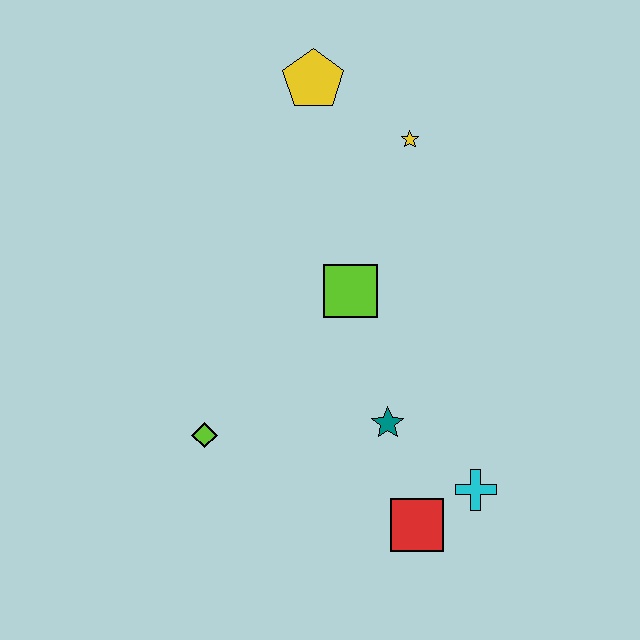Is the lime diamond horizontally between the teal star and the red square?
No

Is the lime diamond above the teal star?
No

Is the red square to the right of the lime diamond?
Yes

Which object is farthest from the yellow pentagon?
The red square is farthest from the yellow pentagon.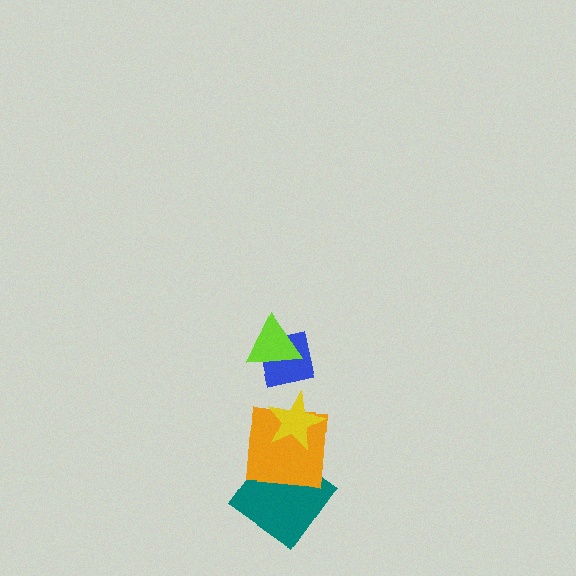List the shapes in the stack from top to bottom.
From top to bottom: the lime triangle, the blue square, the yellow star, the orange square, the teal diamond.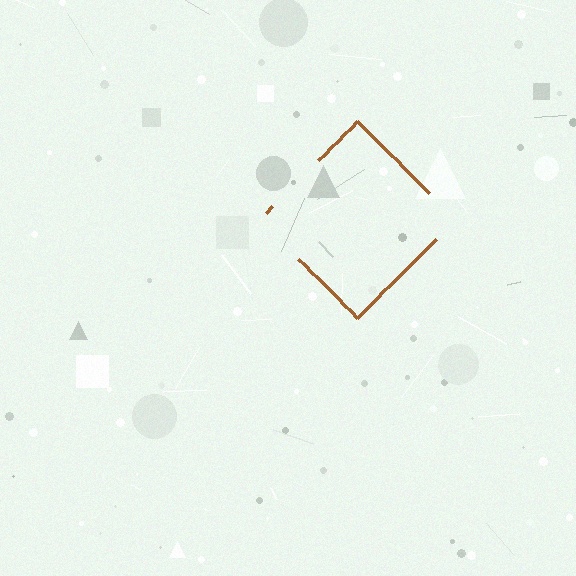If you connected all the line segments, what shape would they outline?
They would outline a diamond.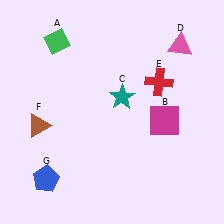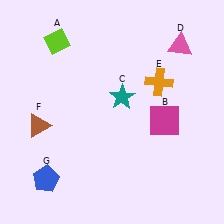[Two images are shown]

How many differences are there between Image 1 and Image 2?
There are 2 differences between the two images.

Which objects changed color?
A changed from green to lime. E changed from red to orange.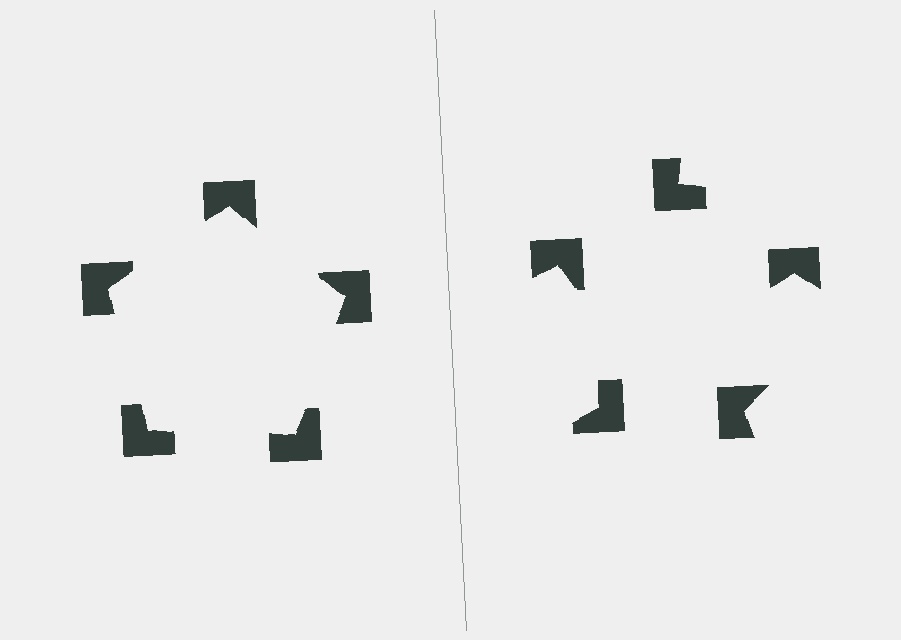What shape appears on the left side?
An illusory pentagon.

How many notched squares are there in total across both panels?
10 — 5 on each side.